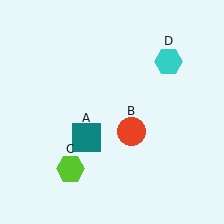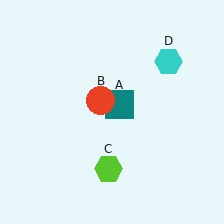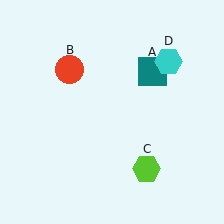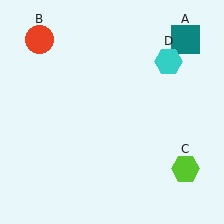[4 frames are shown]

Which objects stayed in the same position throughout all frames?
Cyan hexagon (object D) remained stationary.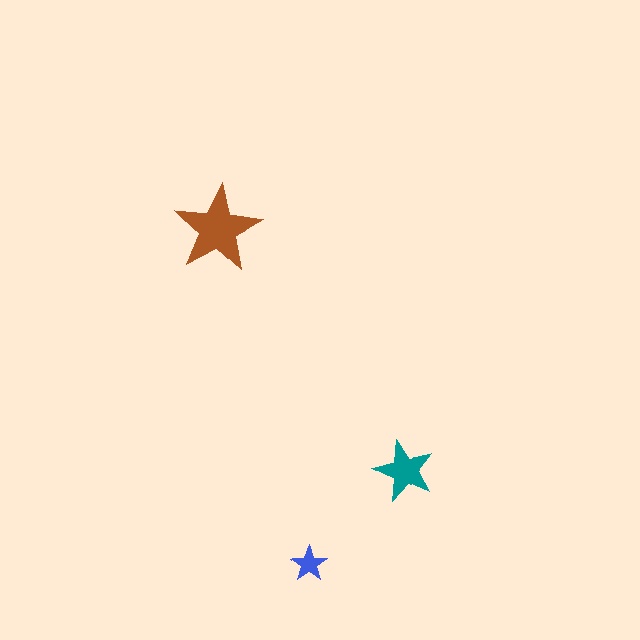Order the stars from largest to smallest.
the brown one, the teal one, the blue one.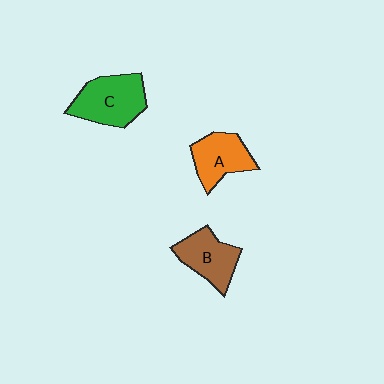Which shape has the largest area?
Shape C (green).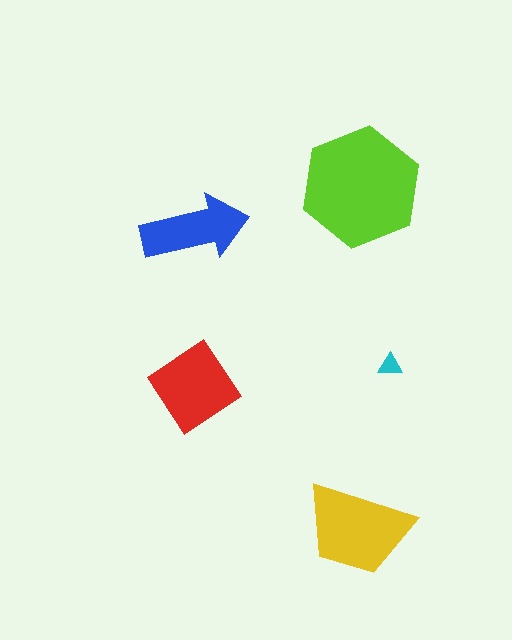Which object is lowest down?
The yellow trapezoid is bottommost.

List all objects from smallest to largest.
The cyan triangle, the blue arrow, the red diamond, the yellow trapezoid, the lime hexagon.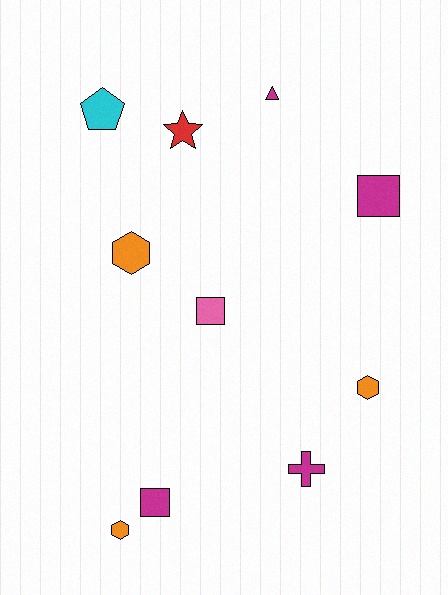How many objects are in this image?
There are 10 objects.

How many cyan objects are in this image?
There is 1 cyan object.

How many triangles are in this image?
There is 1 triangle.